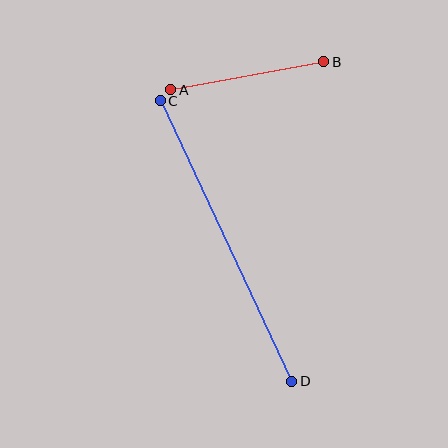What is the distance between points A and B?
The distance is approximately 156 pixels.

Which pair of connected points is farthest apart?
Points C and D are farthest apart.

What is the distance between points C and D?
The distance is approximately 310 pixels.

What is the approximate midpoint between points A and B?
The midpoint is at approximately (247, 76) pixels.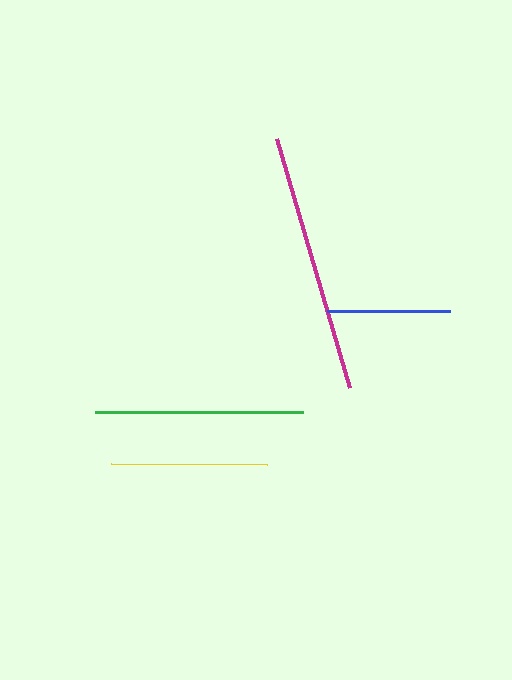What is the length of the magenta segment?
The magenta segment is approximately 259 pixels long.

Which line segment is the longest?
The magenta line is the longest at approximately 259 pixels.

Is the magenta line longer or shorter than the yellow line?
The magenta line is longer than the yellow line.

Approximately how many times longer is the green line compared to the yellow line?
The green line is approximately 1.3 times the length of the yellow line.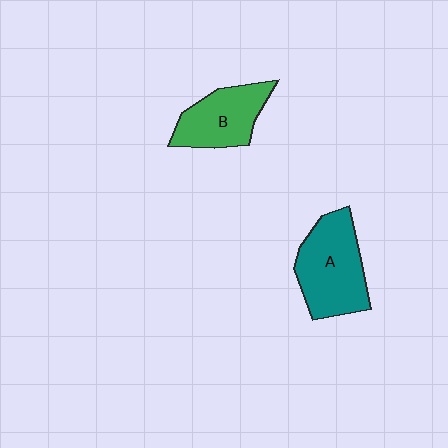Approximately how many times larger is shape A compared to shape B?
Approximately 1.3 times.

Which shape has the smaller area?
Shape B (green).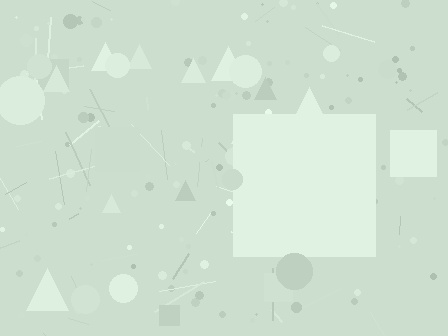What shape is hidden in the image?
A square is hidden in the image.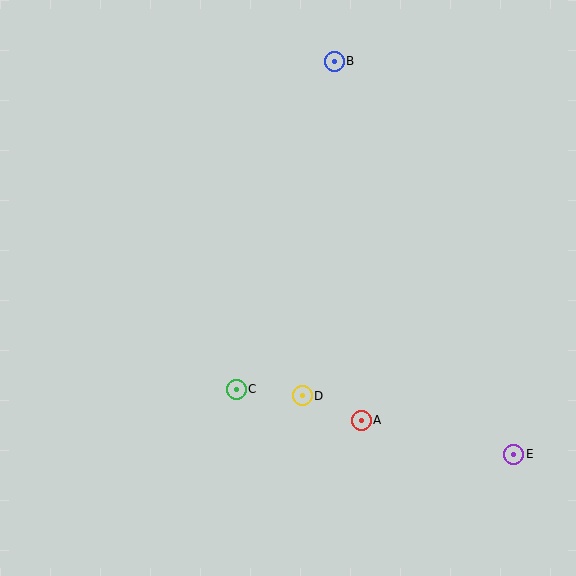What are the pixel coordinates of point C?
Point C is at (236, 389).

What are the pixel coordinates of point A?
Point A is at (361, 420).